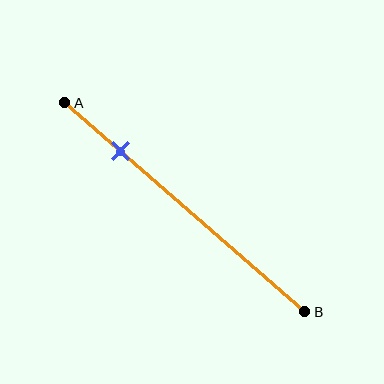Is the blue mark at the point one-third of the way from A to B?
No, the mark is at about 25% from A, not at the 33% one-third point.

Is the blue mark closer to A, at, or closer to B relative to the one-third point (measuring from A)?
The blue mark is closer to point A than the one-third point of segment AB.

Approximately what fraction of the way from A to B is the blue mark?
The blue mark is approximately 25% of the way from A to B.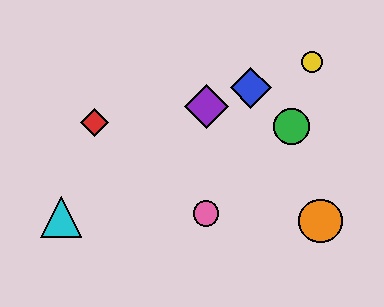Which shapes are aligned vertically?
The purple diamond, the pink circle are aligned vertically.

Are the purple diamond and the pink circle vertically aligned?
Yes, both are at x≈206.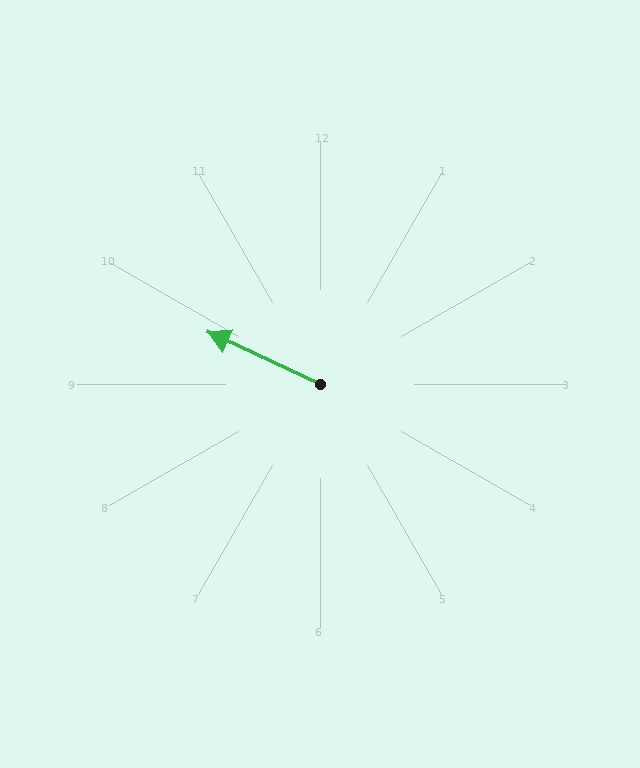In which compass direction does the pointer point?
Northwest.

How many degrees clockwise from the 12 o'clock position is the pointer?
Approximately 295 degrees.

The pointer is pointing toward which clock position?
Roughly 10 o'clock.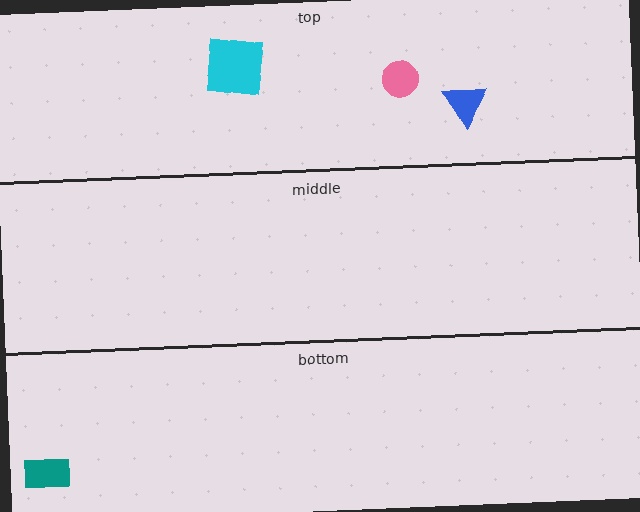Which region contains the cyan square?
The top region.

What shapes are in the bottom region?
The teal rectangle.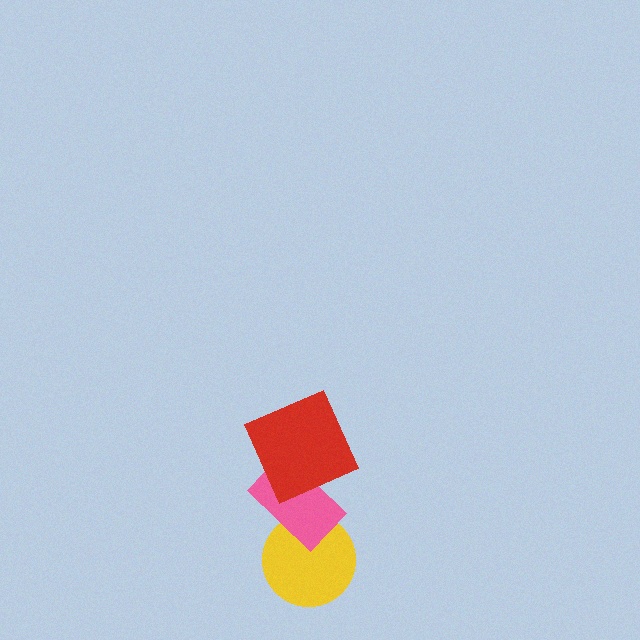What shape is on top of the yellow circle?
The pink rectangle is on top of the yellow circle.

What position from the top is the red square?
The red square is 1st from the top.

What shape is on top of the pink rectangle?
The red square is on top of the pink rectangle.